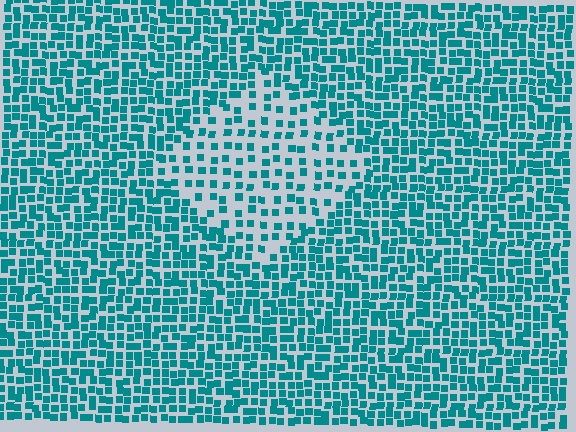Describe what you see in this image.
The image contains small teal elements arranged at two different densities. A diamond-shaped region is visible where the elements are less densely packed than the surrounding area.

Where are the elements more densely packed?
The elements are more densely packed outside the diamond boundary.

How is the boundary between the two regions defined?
The boundary is defined by a change in element density (approximately 2.0x ratio). All elements are the same color, size, and shape.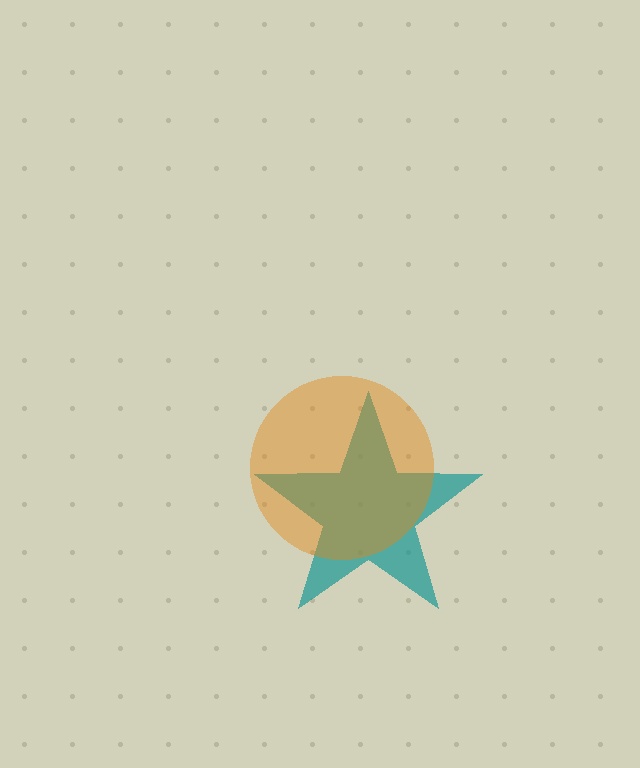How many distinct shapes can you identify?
There are 2 distinct shapes: a teal star, an orange circle.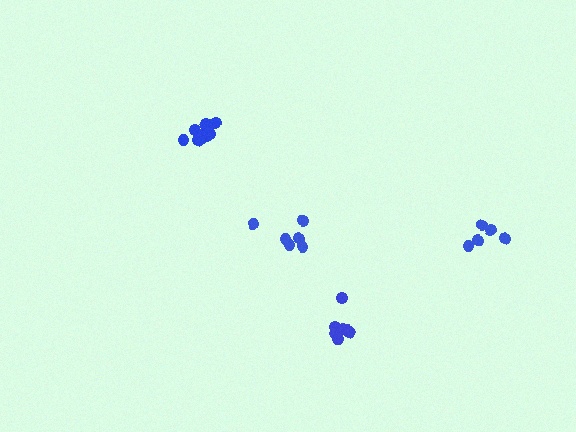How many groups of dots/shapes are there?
There are 4 groups.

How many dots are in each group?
Group 1: 11 dots, Group 2: 6 dots, Group 3: 9 dots, Group 4: 5 dots (31 total).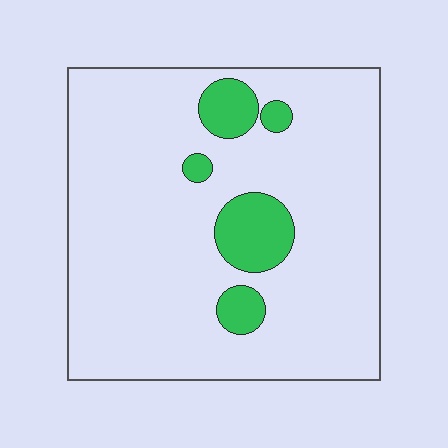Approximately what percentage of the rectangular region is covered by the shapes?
Approximately 10%.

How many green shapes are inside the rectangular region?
5.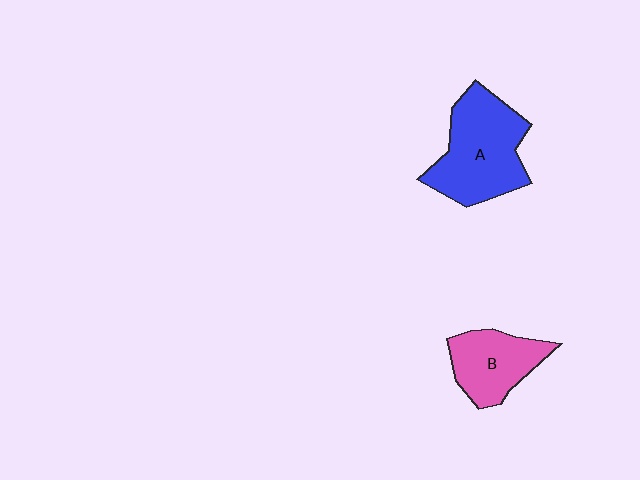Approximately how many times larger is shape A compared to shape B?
Approximately 1.5 times.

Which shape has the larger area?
Shape A (blue).